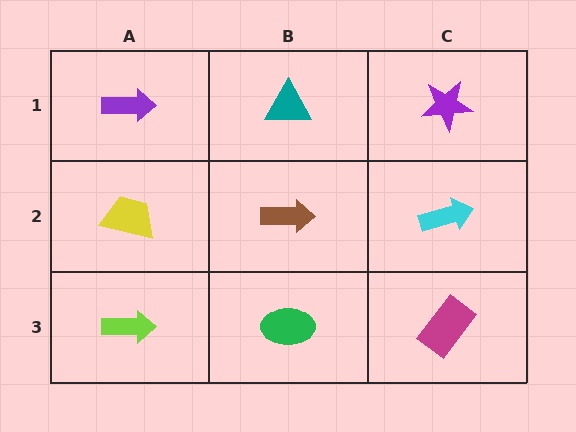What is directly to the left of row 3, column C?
A green ellipse.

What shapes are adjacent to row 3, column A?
A yellow trapezoid (row 2, column A), a green ellipse (row 3, column B).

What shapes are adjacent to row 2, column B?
A teal triangle (row 1, column B), a green ellipse (row 3, column B), a yellow trapezoid (row 2, column A), a cyan arrow (row 2, column C).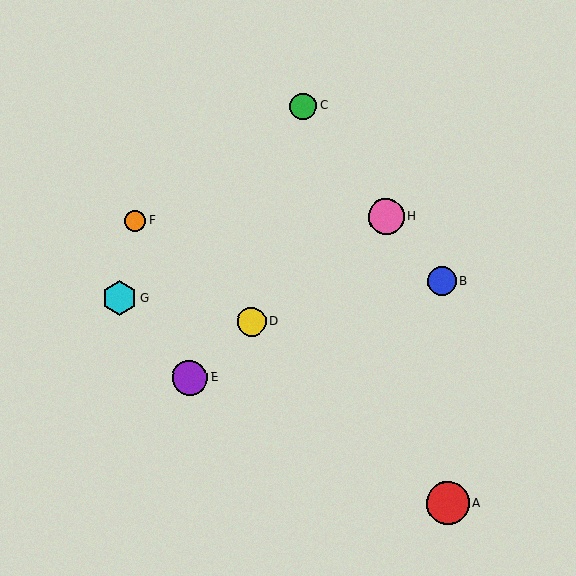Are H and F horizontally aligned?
Yes, both are at y≈216.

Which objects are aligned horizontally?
Objects F, H are aligned horizontally.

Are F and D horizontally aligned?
No, F is at y≈221 and D is at y≈322.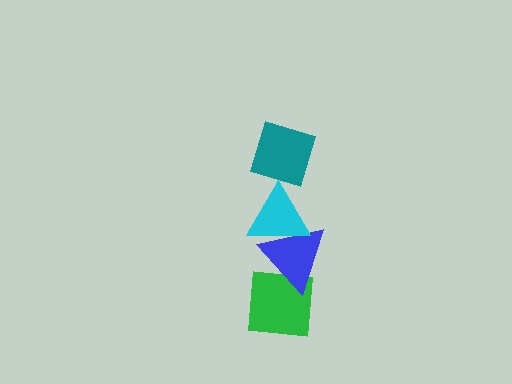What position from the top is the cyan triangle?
The cyan triangle is 2nd from the top.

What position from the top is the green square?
The green square is 4th from the top.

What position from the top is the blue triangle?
The blue triangle is 3rd from the top.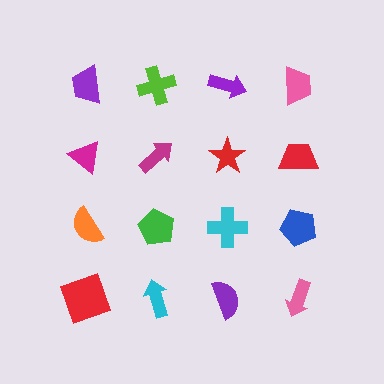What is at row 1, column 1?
A purple trapezoid.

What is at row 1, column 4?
A pink trapezoid.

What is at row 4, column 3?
A purple semicircle.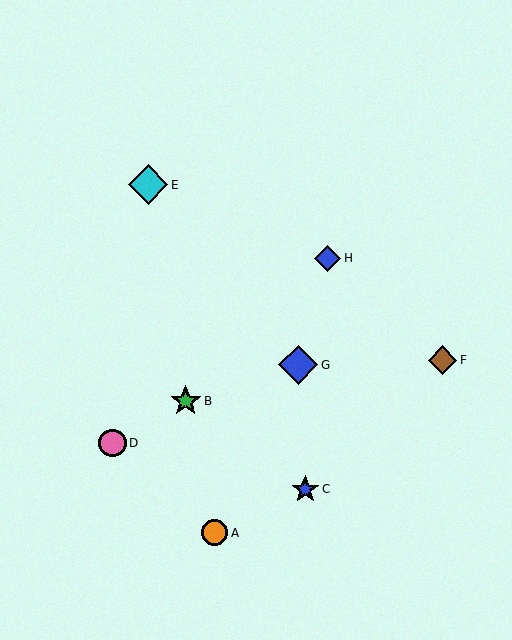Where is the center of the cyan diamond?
The center of the cyan diamond is at (148, 185).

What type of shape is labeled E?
Shape E is a cyan diamond.